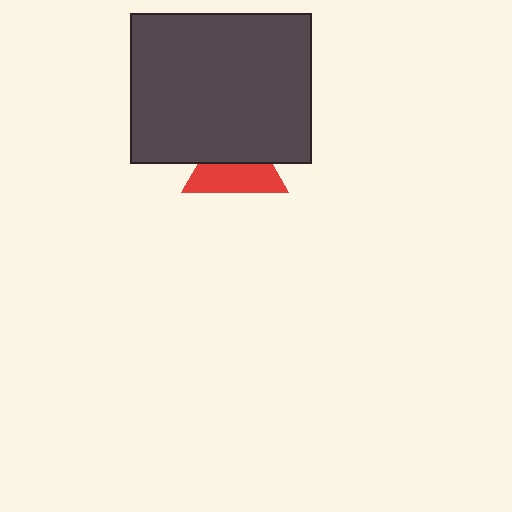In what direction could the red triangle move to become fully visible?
The red triangle could move down. That would shift it out from behind the dark gray rectangle entirely.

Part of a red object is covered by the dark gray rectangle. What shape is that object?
It is a triangle.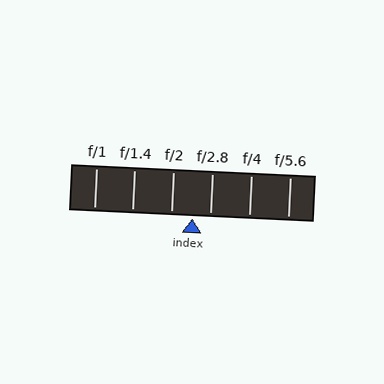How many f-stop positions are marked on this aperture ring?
There are 6 f-stop positions marked.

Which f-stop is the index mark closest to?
The index mark is closest to f/2.8.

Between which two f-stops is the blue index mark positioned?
The index mark is between f/2 and f/2.8.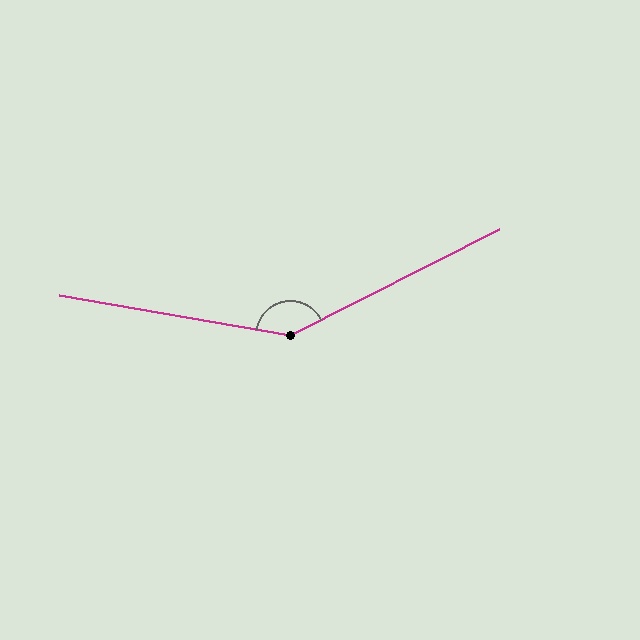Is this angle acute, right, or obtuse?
It is obtuse.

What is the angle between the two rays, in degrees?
Approximately 143 degrees.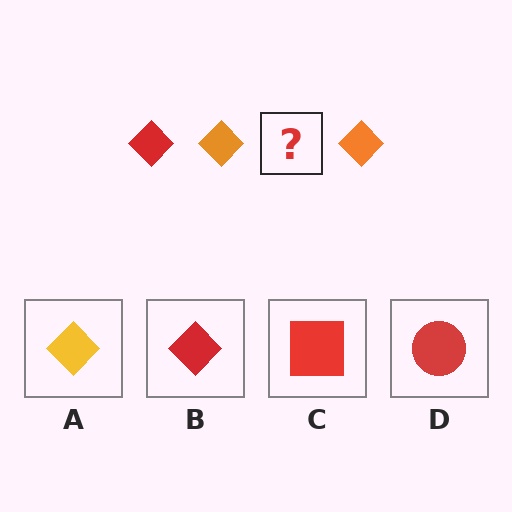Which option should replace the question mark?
Option B.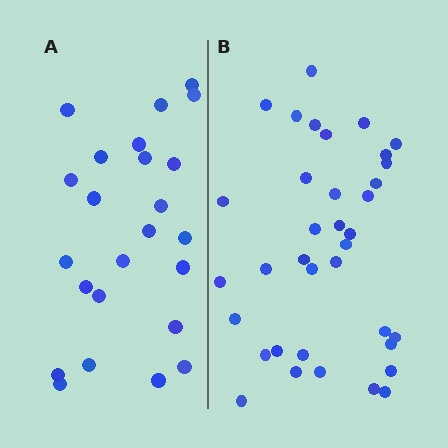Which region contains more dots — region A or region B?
Region B (the right region) has more dots.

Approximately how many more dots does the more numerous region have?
Region B has roughly 12 or so more dots than region A.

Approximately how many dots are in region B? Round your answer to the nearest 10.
About 40 dots. (The exact count is 36, which rounds to 40.)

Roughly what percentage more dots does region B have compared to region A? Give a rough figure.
About 50% more.